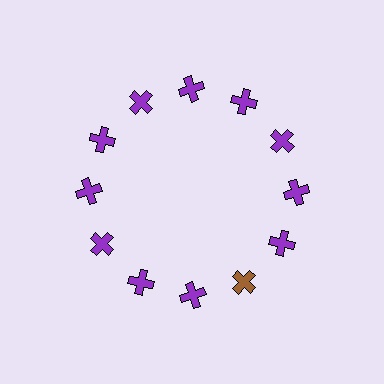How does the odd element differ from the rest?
It has a different color: brown instead of purple.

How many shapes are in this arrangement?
There are 12 shapes arranged in a ring pattern.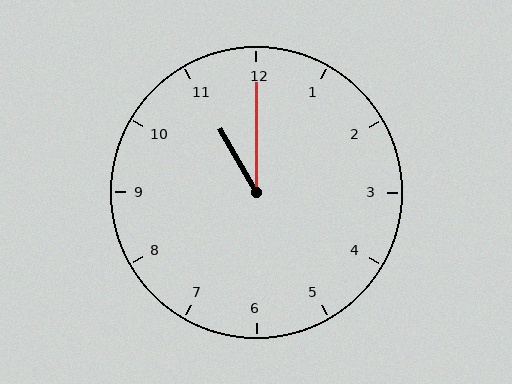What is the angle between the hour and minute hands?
Approximately 30 degrees.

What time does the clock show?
11:00.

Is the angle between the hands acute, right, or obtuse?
It is acute.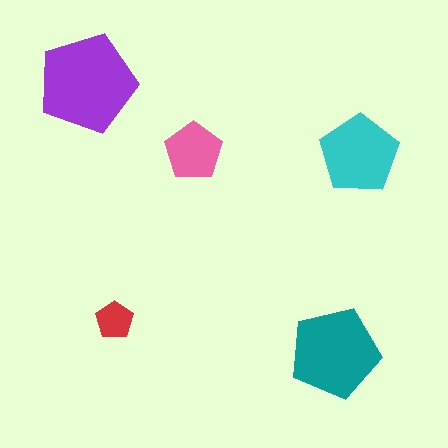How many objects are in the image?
There are 5 objects in the image.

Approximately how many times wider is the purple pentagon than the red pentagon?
About 2.5 times wider.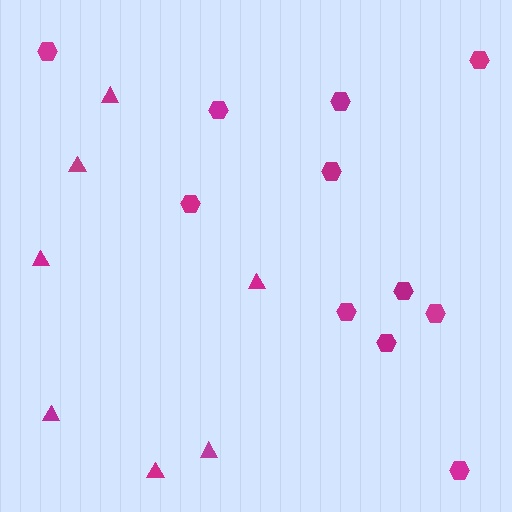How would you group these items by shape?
There are 2 groups: one group of triangles (7) and one group of hexagons (11).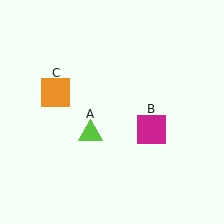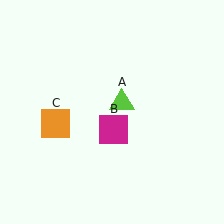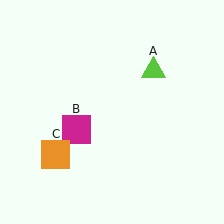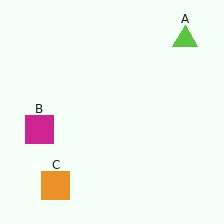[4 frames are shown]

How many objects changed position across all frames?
3 objects changed position: lime triangle (object A), magenta square (object B), orange square (object C).